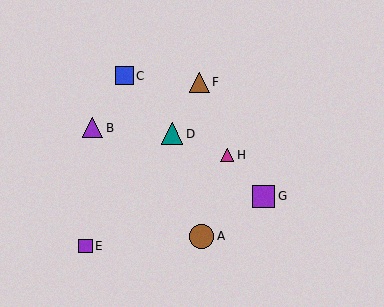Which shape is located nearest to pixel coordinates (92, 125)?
The purple triangle (labeled B) at (93, 128) is nearest to that location.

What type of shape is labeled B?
Shape B is a purple triangle.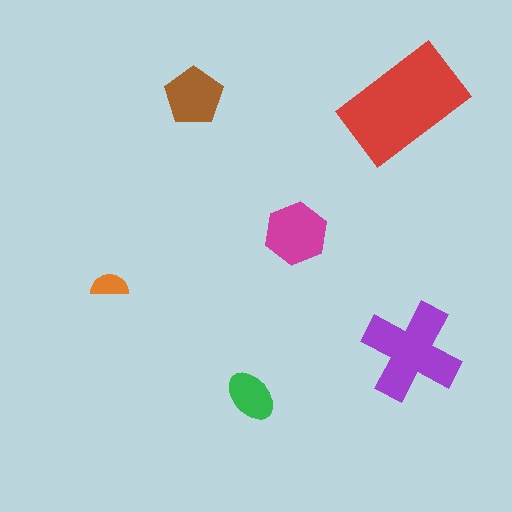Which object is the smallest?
The orange semicircle.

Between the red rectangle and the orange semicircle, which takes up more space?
The red rectangle.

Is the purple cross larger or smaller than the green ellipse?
Larger.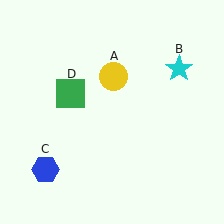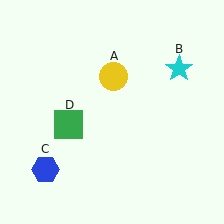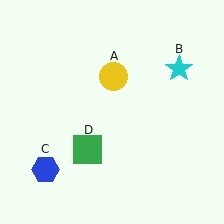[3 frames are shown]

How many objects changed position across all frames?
1 object changed position: green square (object D).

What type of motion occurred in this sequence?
The green square (object D) rotated counterclockwise around the center of the scene.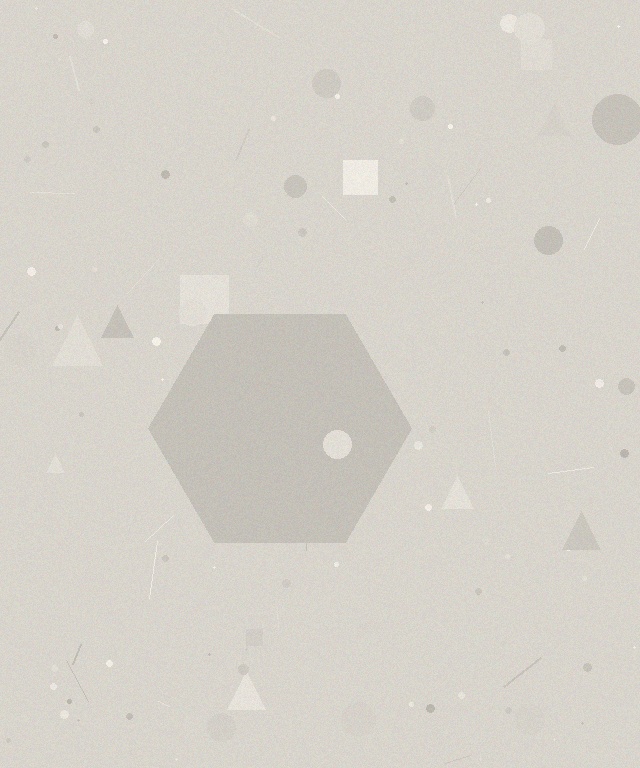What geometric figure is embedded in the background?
A hexagon is embedded in the background.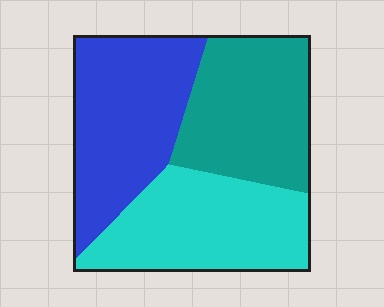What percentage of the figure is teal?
Teal takes up about one third (1/3) of the figure.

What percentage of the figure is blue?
Blue covers around 35% of the figure.